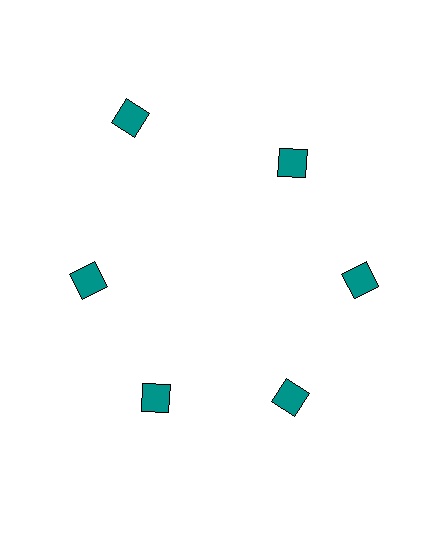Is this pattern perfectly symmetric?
No. The 6 teal squares are arranged in a ring, but one element near the 11 o'clock position is pushed outward from the center, breaking the 6-fold rotational symmetry.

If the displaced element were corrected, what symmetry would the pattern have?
It would have 6-fold rotational symmetry — the pattern would map onto itself every 60 degrees.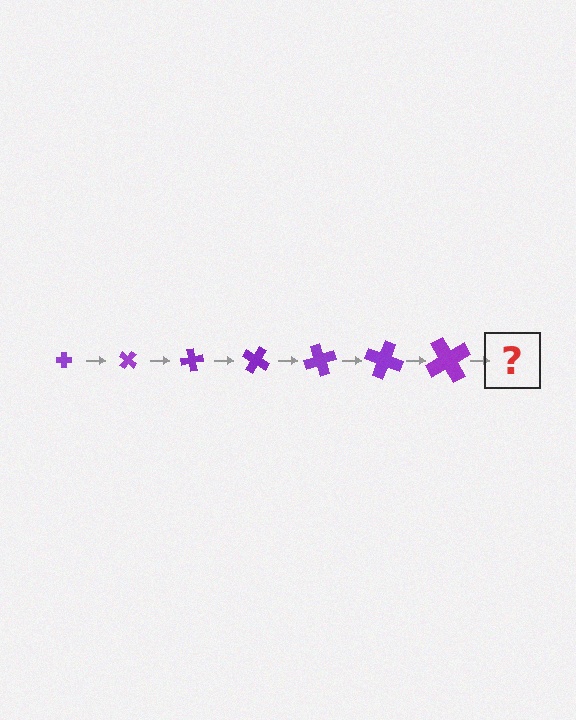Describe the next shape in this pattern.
It should be a cross, larger than the previous one and rotated 280 degrees from the start.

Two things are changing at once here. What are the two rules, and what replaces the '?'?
The two rules are that the cross grows larger each step and it rotates 40 degrees each step. The '?' should be a cross, larger than the previous one and rotated 280 degrees from the start.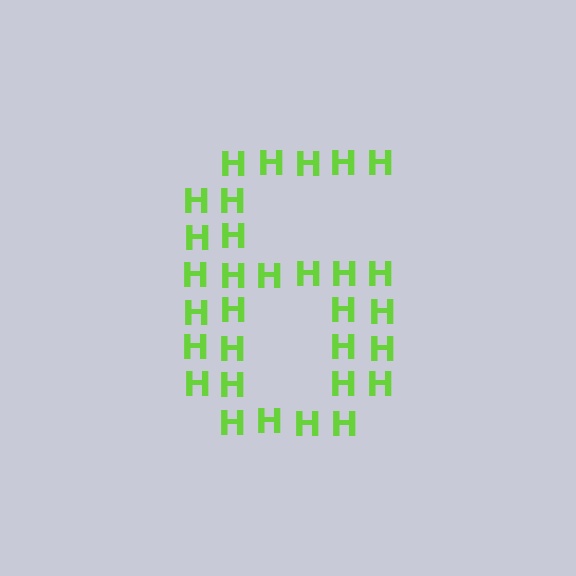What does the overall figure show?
The overall figure shows the digit 6.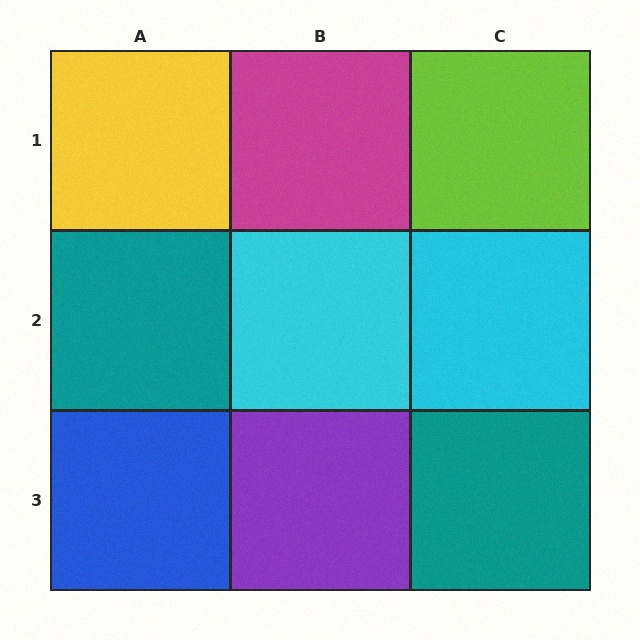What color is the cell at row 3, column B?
Purple.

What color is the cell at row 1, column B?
Magenta.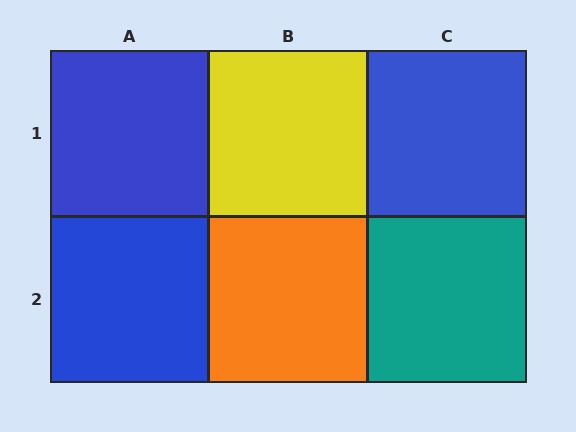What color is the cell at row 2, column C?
Teal.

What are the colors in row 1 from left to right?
Blue, yellow, blue.